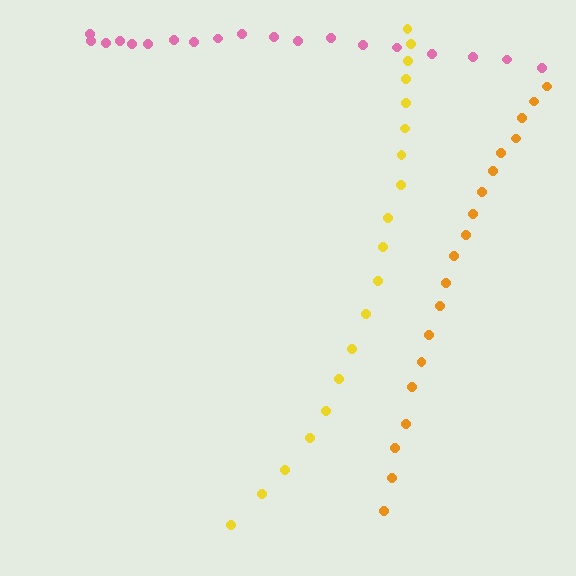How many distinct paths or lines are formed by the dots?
There are 3 distinct paths.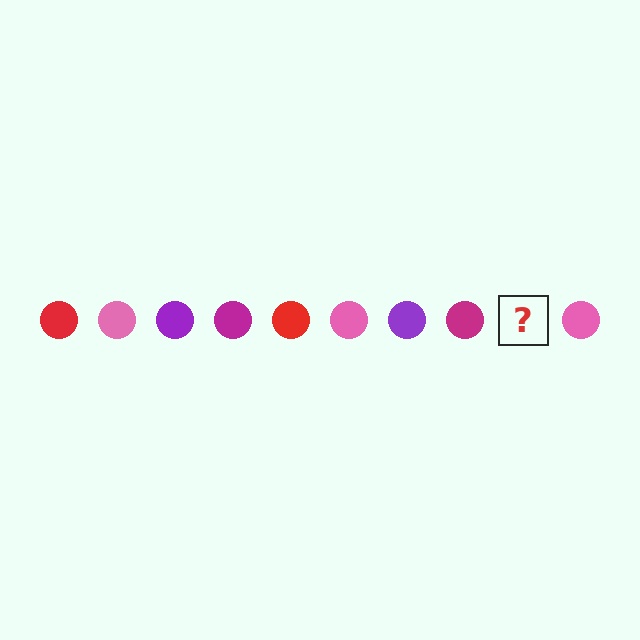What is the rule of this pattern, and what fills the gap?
The rule is that the pattern cycles through red, pink, purple, magenta circles. The gap should be filled with a red circle.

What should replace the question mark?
The question mark should be replaced with a red circle.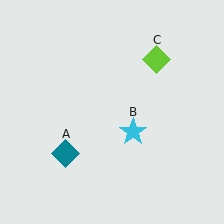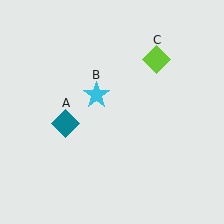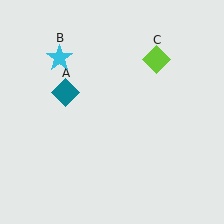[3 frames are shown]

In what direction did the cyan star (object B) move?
The cyan star (object B) moved up and to the left.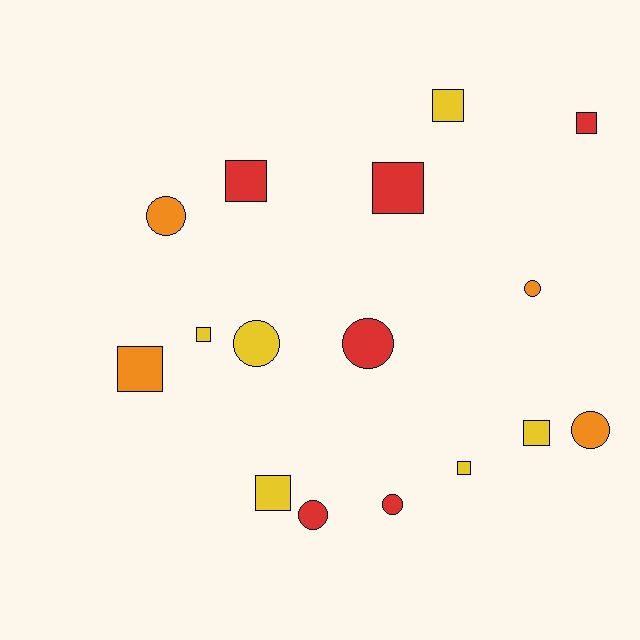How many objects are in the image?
There are 16 objects.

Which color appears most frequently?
Red, with 6 objects.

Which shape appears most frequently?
Square, with 9 objects.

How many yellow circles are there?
There is 1 yellow circle.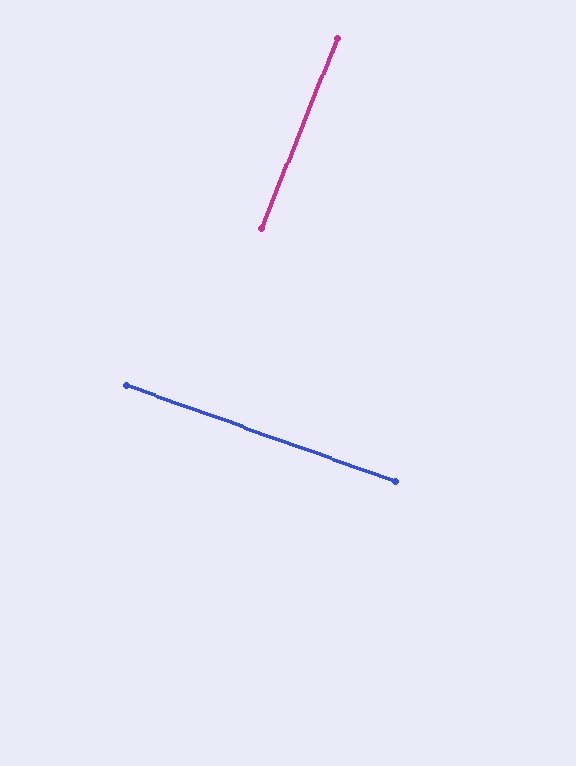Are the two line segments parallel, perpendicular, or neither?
Perpendicular — they meet at approximately 88°.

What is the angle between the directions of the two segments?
Approximately 88 degrees.